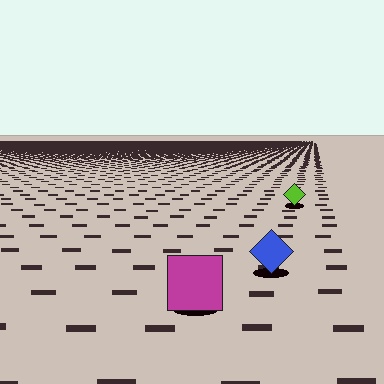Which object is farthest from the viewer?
The lime diamond is farthest from the viewer. It appears smaller and the ground texture around it is denser.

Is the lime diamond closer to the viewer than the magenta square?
No. The magenta square is closer — you can tell from the texture gradient: the ground texture is coarser near it.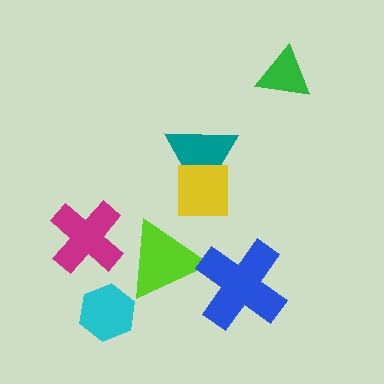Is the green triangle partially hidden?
No, no other shape covers it.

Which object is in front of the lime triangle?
The blue cross is in front of the lime triangle.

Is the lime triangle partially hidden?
Yes, it is partially covered by another shape.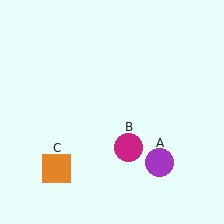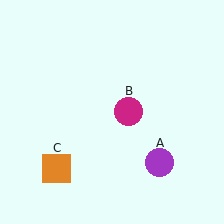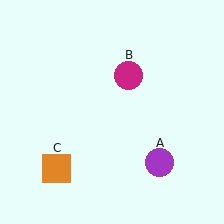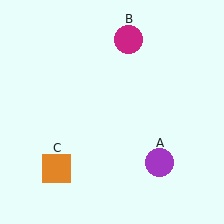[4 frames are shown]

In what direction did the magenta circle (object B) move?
The magenta circle (object B) moved up.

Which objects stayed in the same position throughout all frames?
Purple circle (object A) and orange square (object C) remained stationary.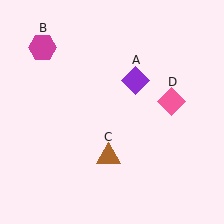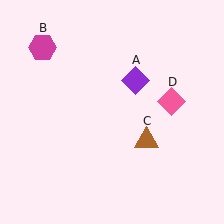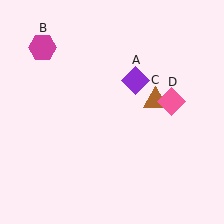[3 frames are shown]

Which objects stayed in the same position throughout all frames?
Purple diamond (object A) and magenta hexagon (object B) and pink diamond (object D) remained stationary.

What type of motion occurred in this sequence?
The brown triangle (object C) rotated counterclockwise around the center of the scene.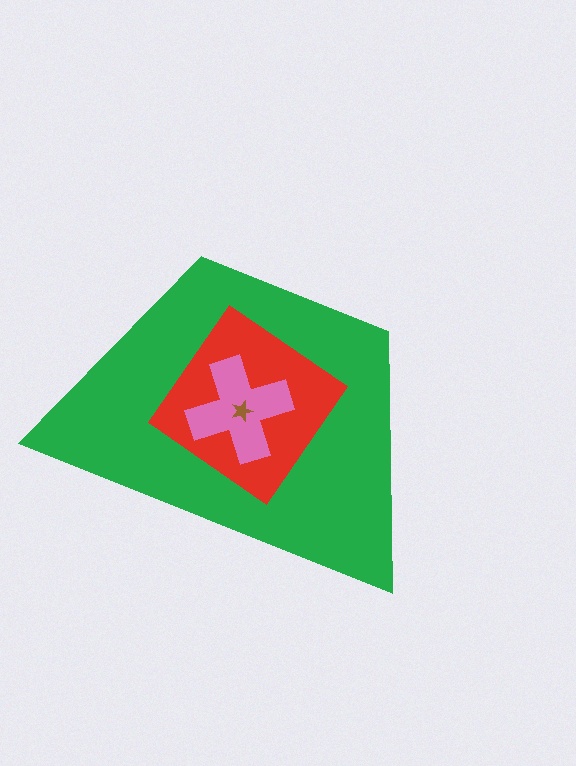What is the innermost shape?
The brown star.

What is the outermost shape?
The green trapezoid.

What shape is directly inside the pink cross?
The brown star.